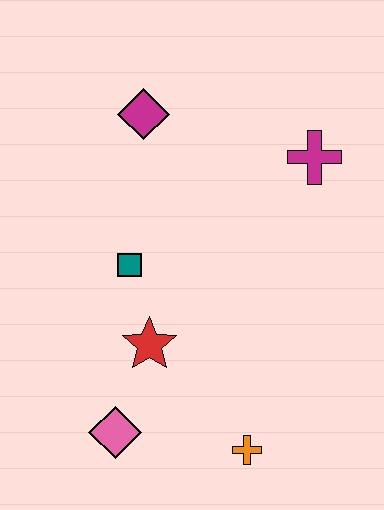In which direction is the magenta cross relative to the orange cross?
The magenta cross is above the orange cross.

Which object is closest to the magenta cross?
The magenta diamond is closest to the magenta cross.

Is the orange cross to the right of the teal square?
Yes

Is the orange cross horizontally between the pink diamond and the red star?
No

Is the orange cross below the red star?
Yes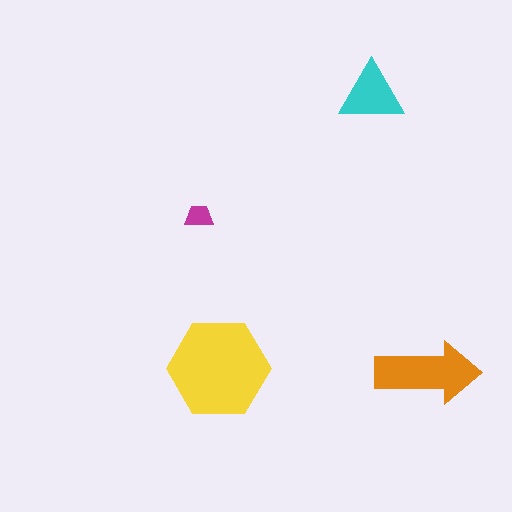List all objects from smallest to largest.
The magenta trapezoid, the cyan triangle, the orange arrow, the yellow hexagon.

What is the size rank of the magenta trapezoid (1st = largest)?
4th.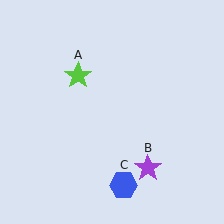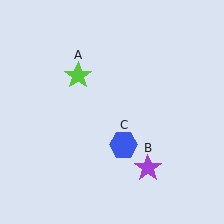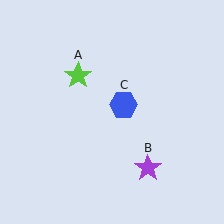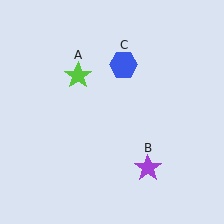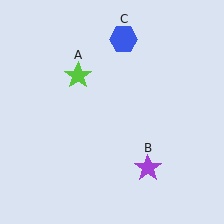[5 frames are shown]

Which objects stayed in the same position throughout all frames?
Lime star (object A) and purple star (object B) remained stationary.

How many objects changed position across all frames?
1 object changed position: blue hexagon (object C).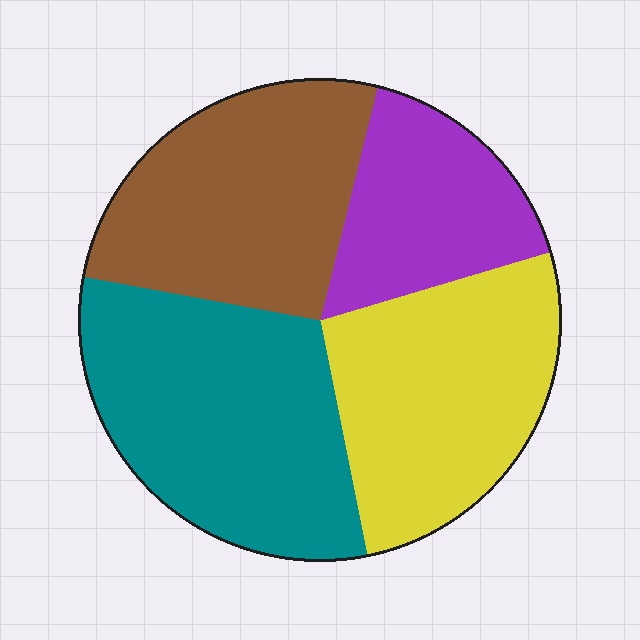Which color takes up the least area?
Purple, at roughly 15%.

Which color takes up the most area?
Teal, at roughly 30%.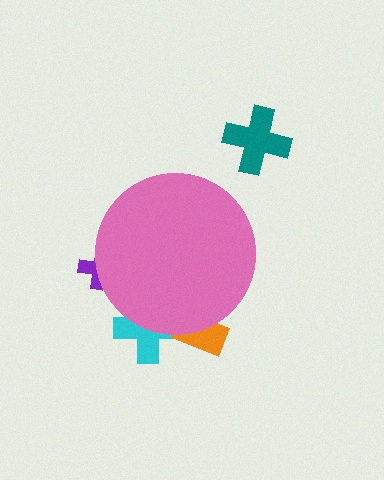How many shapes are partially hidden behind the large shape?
3 shapes are partially hidden.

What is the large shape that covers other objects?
A pink circle.